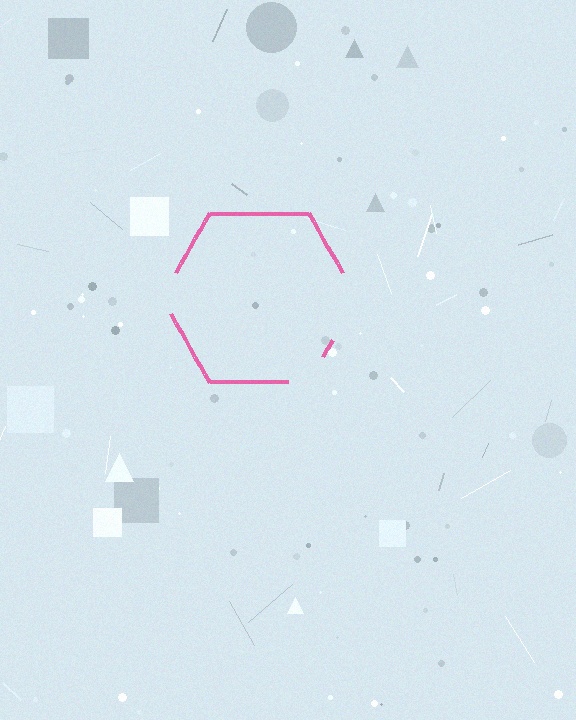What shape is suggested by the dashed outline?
The dashed outline suggests a hexagon.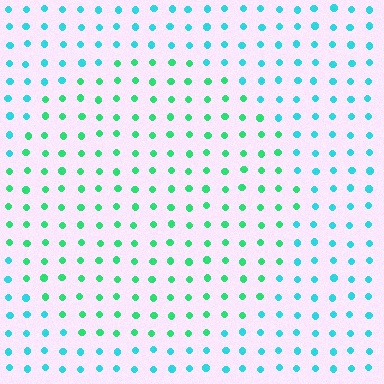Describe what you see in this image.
The image is filled with small cyan elements in a uniform arrangement. A circle-shaped region is visible where the elements are tinted to a slightly different hue, forming a subtle color boundary.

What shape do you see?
I see a circle.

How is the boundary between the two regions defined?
The boundary is defined purely by a slight shift in hue (about 39 degrees). Spacing, size, and orientation are identical on both sides.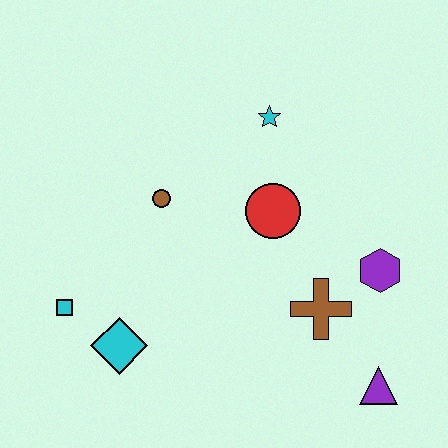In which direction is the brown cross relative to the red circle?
The brown cross is below the red circle.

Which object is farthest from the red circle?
The cyan square is farthest from the red circle.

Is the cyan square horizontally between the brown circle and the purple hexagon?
No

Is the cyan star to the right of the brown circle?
Yes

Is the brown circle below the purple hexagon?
No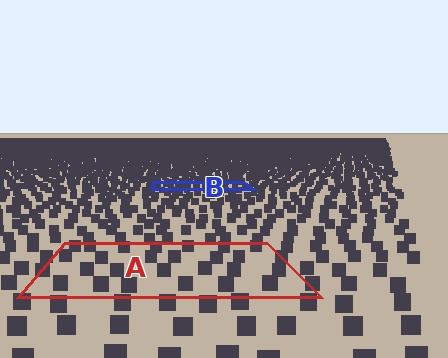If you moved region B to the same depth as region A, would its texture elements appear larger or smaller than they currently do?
They would appear larger. At a closer depth, the same texture elements are projected at a bigger on-screen size.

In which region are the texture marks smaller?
The texture marks are smaller in region B, because it is farther away.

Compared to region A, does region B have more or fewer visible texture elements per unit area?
Region B has more texture elements per unit area — they are packed more densely because it is farther away.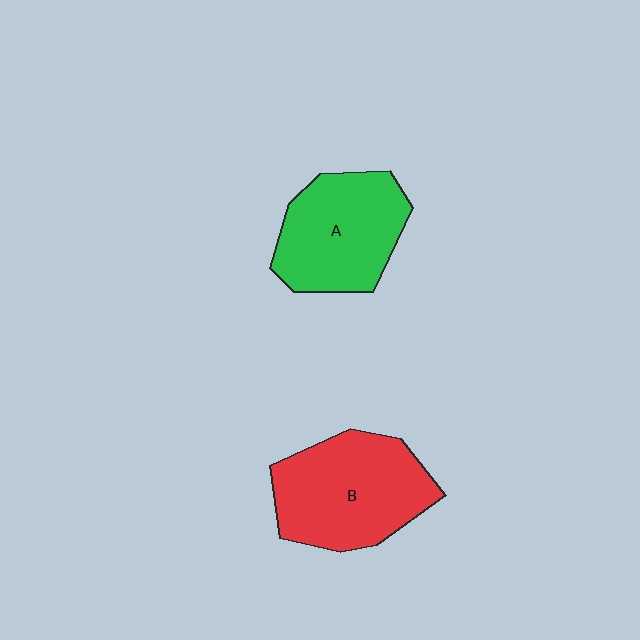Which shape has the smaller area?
Shape A (green).